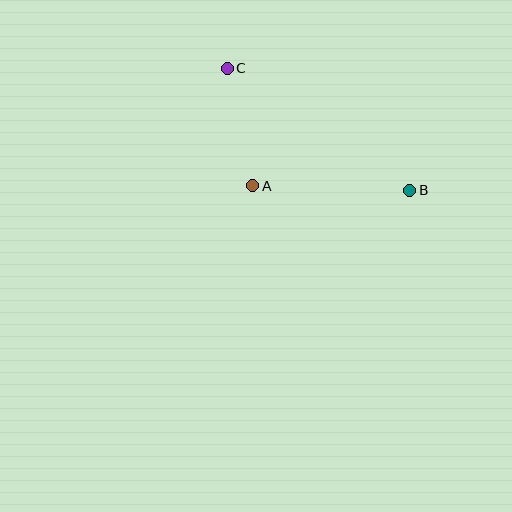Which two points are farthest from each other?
Points B and C are farthest from each other.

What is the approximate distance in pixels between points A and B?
The distance between A and B is approximately 157 pixels.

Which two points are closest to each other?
Points A and C are closest to each other.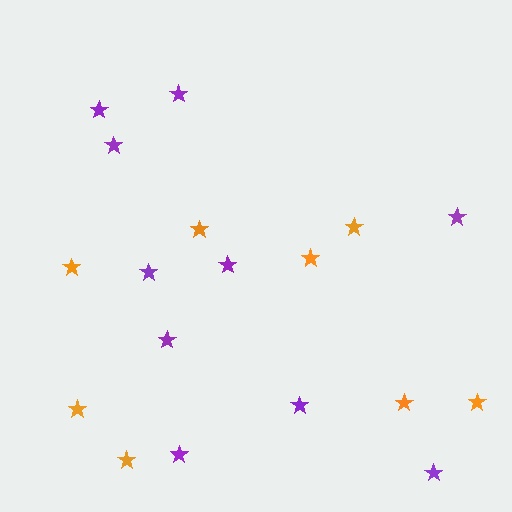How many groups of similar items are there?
There are 2 groups: one group of orange stars (8) and one group of purple stars (10).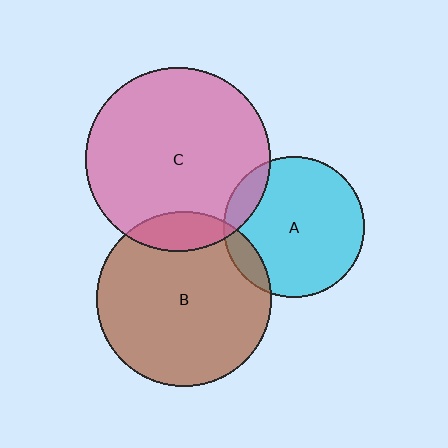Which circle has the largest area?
Circle C (pink).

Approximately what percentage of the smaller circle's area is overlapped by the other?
Approximately 10%.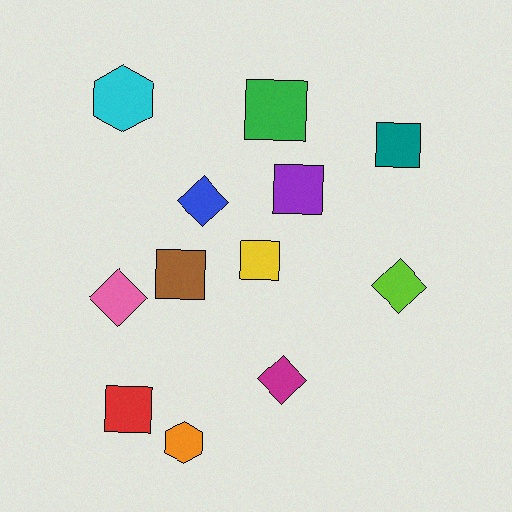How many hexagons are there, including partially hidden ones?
There are 2 hexagons.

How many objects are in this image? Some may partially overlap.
There are 12 objects.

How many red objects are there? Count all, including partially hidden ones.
There is 1 red object.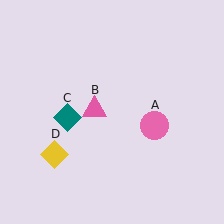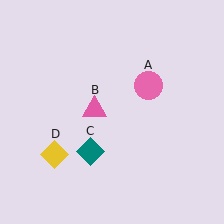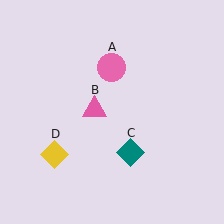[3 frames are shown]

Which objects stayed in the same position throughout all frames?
Pink triangle (object B) and yellow diamond (object D) remained stationary.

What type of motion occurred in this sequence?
The pink circle (object A), teal diamond (object C) rotated counterclockwise around the center of the scene.